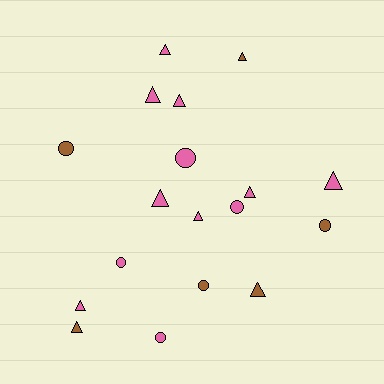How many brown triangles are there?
There are 3 brown triangles.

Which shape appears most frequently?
Triangle, with 11 objects.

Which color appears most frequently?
Pink, with 12 objects.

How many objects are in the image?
There are 18 objects.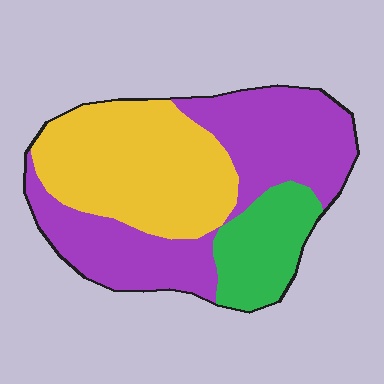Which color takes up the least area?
Green, at roughly 15%.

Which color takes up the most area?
Purple, at roughly 45%.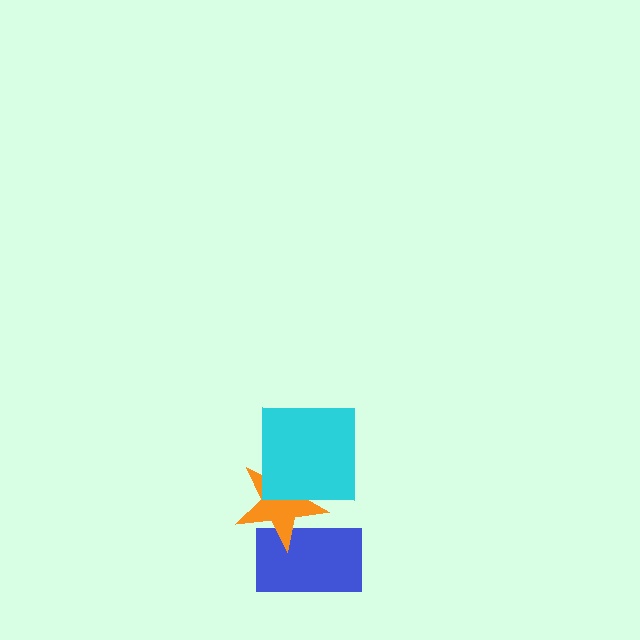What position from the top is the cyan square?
The cyan square is 1st from the top.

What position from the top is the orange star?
The orange star is 2nd from the top.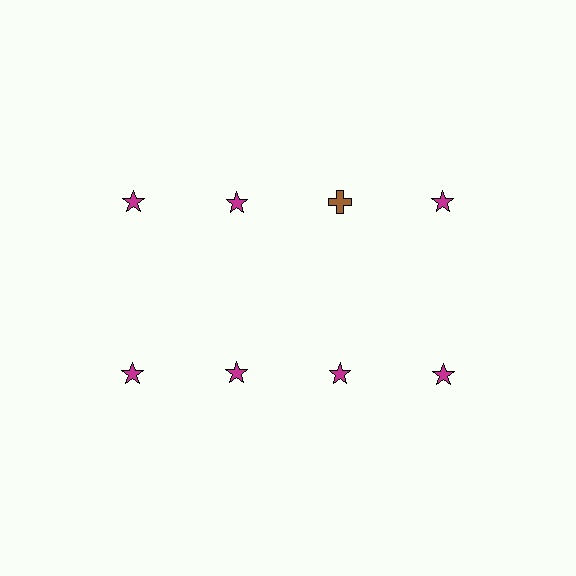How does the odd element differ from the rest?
It differs in both color (brown instead of magenta) and shape (cross instead of star).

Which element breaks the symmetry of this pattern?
The brown cross in the top row, center column breaks the symmetry. All other shapes are magenta stars.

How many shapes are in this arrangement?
There are 8 shapes arranged in a grid pattern.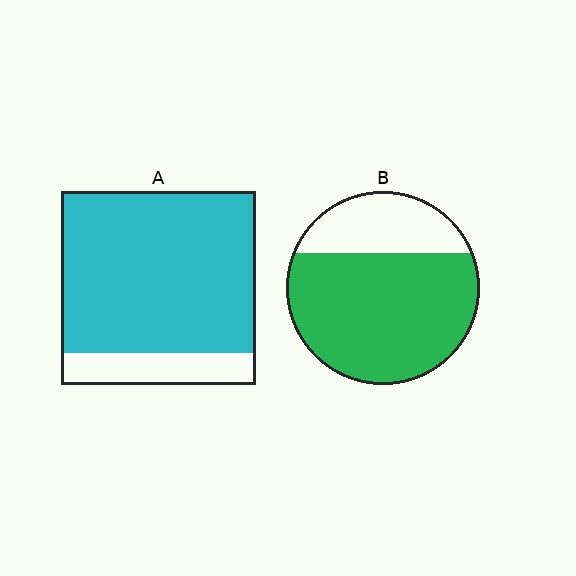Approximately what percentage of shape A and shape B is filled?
A is approximately 85% and B is approximately 70%.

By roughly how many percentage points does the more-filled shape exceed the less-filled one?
By roughly 10 percentage points (A over B).